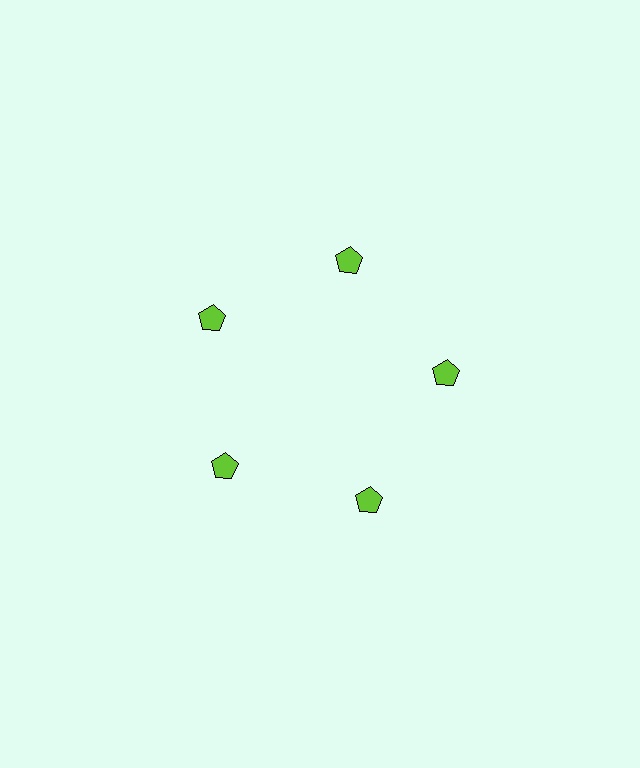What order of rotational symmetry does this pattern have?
This pattern has 5-fold rotational symmetry.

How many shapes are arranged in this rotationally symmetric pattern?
There are 5 shapes, arranged in 5 groups of 1.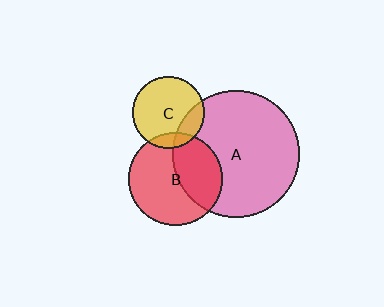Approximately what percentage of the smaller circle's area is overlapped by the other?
Approximately 10%.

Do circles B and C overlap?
Yes.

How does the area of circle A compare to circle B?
Approximately 1.9 times.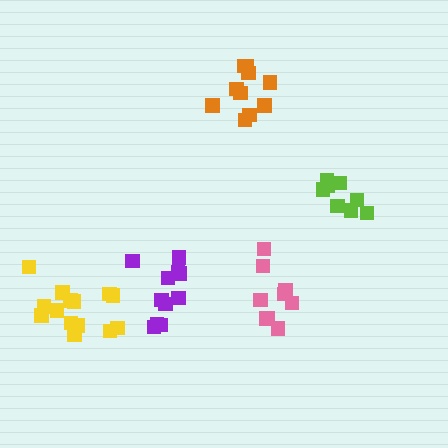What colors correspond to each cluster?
The clusters are colored: yellow, purple, lime, pink, orange.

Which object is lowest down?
The yellow cluster is bottommost.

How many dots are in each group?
Group 1: 14 dots, Group 2: 11 dots, Group 3: 8 dots, Group 4: 9 dots, Group 5: 10 dots (52 total).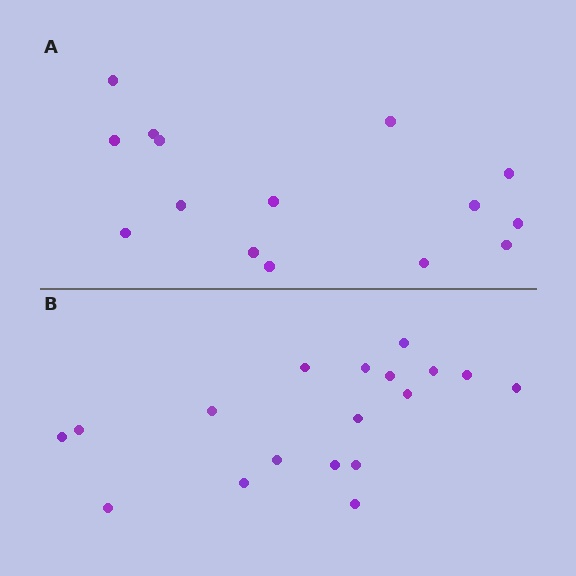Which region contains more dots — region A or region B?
Region B (the bottom region) has more dots.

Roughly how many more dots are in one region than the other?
Region B has just a few more — roughly 2 or 3 more dots than region A.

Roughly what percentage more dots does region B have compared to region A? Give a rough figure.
About 20% more.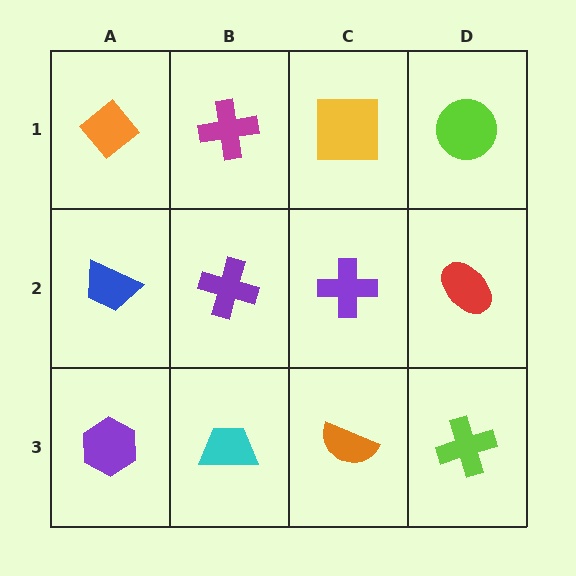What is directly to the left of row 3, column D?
An orange semicircle.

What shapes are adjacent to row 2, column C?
A yellow square (row 1, column C), an orange semicircle (row 3, column C), a purple cross (row 2, column B), a red ellipse (row 2, column D).